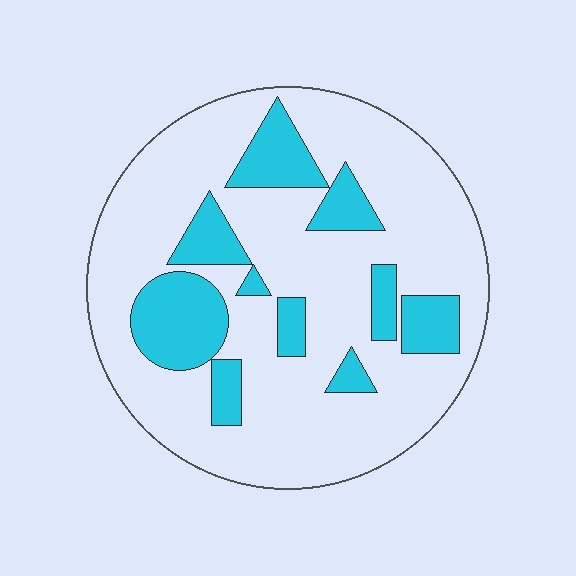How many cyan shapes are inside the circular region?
10.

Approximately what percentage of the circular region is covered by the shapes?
Approximately 25%.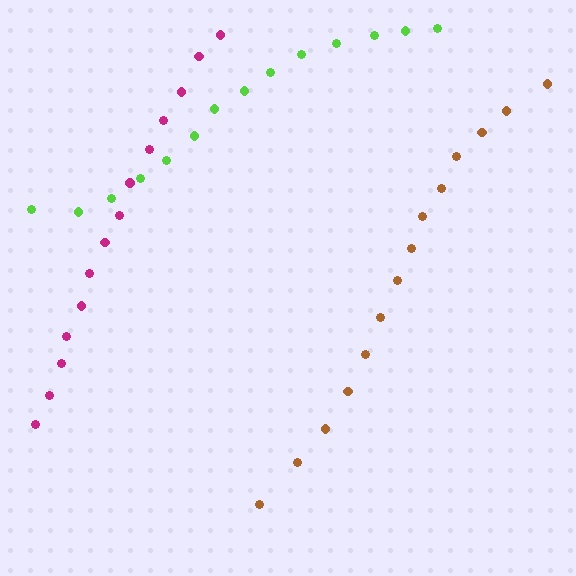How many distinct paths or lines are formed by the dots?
There are 3 distinct paths.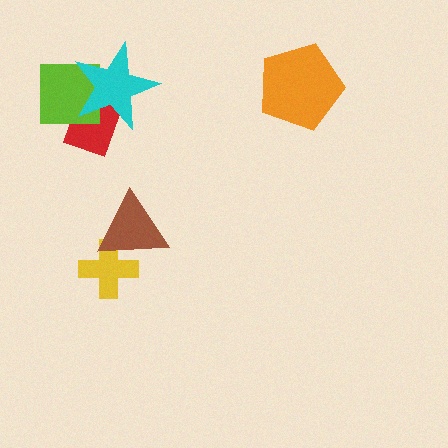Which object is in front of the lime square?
The cyan star is in front of the lime square.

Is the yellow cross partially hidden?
Yes, it is partially covered by another shape.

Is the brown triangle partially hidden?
No, no other shape covers it.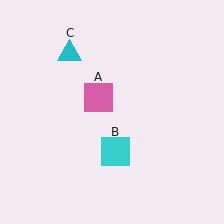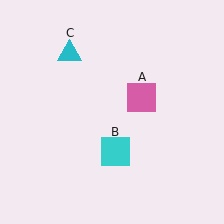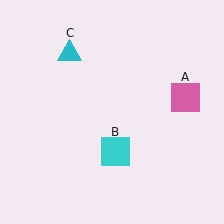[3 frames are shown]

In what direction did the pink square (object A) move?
The pink square (object A) moved right.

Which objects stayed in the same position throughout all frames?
Cyan square (object B) and cyan triangle (object C) remained stationary.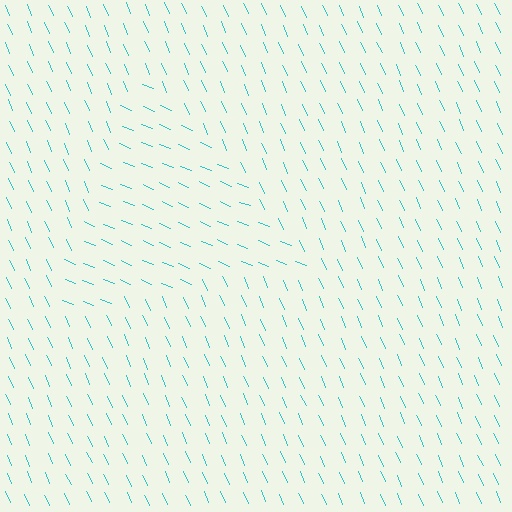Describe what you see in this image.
The image is filled with small cyan line segments. A triangle region in the image has lines oriented differently from the surrounding lines, creating a visible texture boundary.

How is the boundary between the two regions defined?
The boundary is defined purely by a change in line orientation (approximately 45 degrees difference). All lines are the same color and thickness.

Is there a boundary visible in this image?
Yes, there is a texture boundary formed by a change in line orientation.